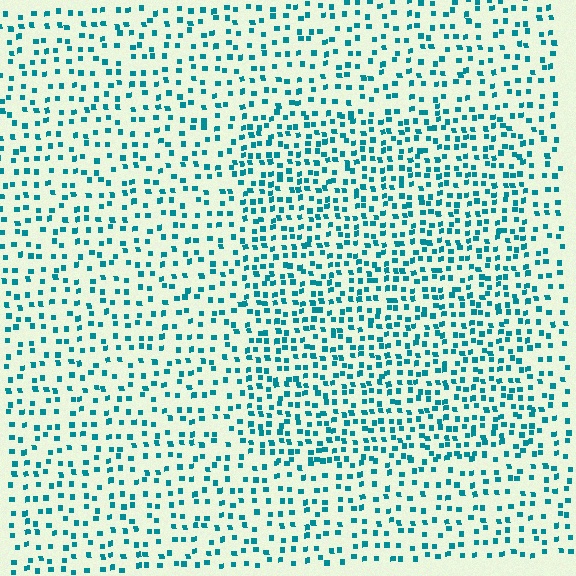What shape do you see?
I see a rectangle.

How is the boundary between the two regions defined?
The boundary is defined by a change in element density (approximately 1.7x ratio). All elements are the same color, size, and shape.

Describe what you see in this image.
The image contains small teal elements arranged at two different densities. A rectangle-shaped region is visible where the elements are more densely packed than the surrounding area.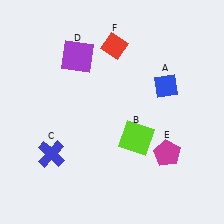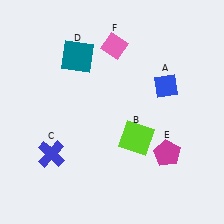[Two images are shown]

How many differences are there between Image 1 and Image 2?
There are 2 differences between the two images.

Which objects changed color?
D changed from purple to teal. F changed from red to pink.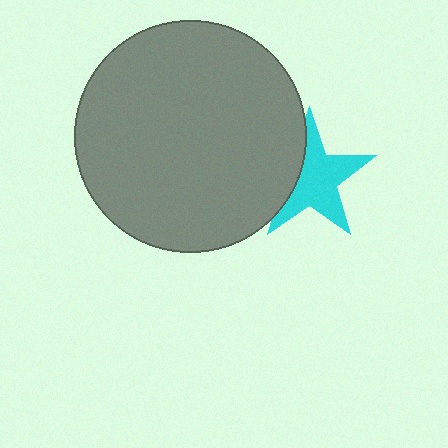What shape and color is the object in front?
The object in front is a gray circle.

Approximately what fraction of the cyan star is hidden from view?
Roughly 30% of the cyan star is hidden behind the gray circle.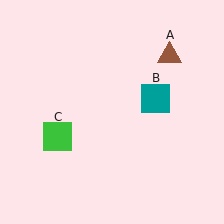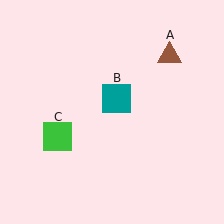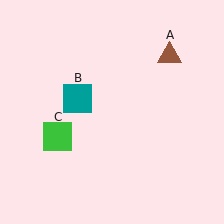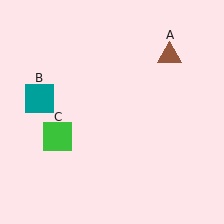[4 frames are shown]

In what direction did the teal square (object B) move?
The teal square (object B) moved left.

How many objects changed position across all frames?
1 object changed position: teal square (object B).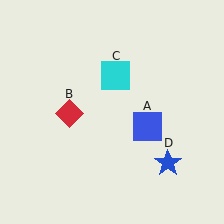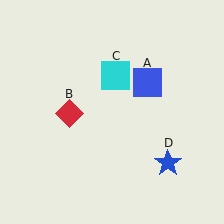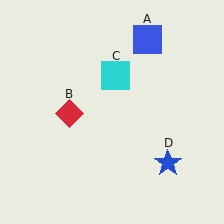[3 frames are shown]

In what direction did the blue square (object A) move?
The blue square (object A) moved up.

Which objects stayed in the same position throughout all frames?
Red diamond (object B) and cyan square (object C) and blue star (object D) remained stationary.